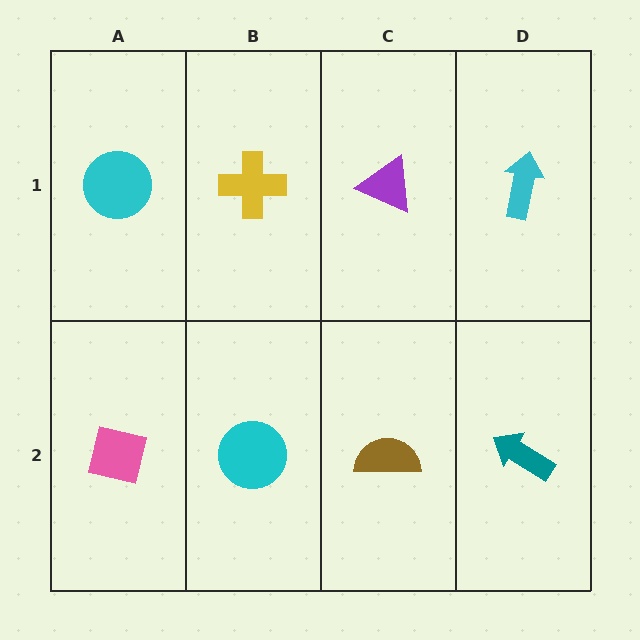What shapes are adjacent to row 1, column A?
A pink square (row 2, column A), a yellow cross (row 1, column B).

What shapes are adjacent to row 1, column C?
A brown semicircle (row 2, column C), a yellow cross (row 1, column B), a cyan arrow (row 1, column D).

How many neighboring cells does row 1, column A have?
2.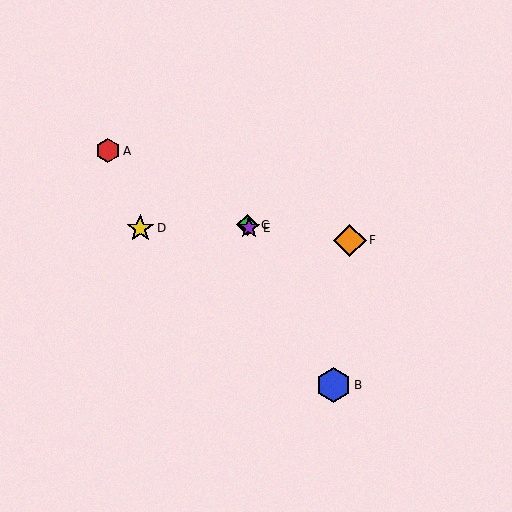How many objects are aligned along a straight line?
3 objects (B, C, E) are aligned along a straight line.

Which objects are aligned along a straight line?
Objects B, C, E are aligned along a straight line.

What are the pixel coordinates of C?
Object C is at (247, 225).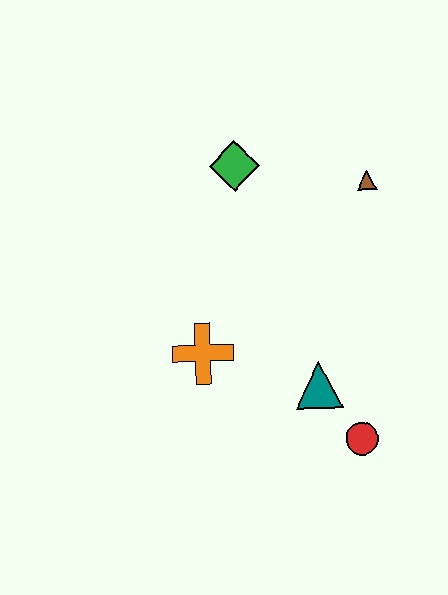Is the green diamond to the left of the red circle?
Yes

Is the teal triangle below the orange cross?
Yes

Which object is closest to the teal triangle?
The red circle is closest to the teal triangle.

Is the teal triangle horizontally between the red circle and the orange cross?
Yes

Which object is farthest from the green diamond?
The red circle is farthest from the green diamond.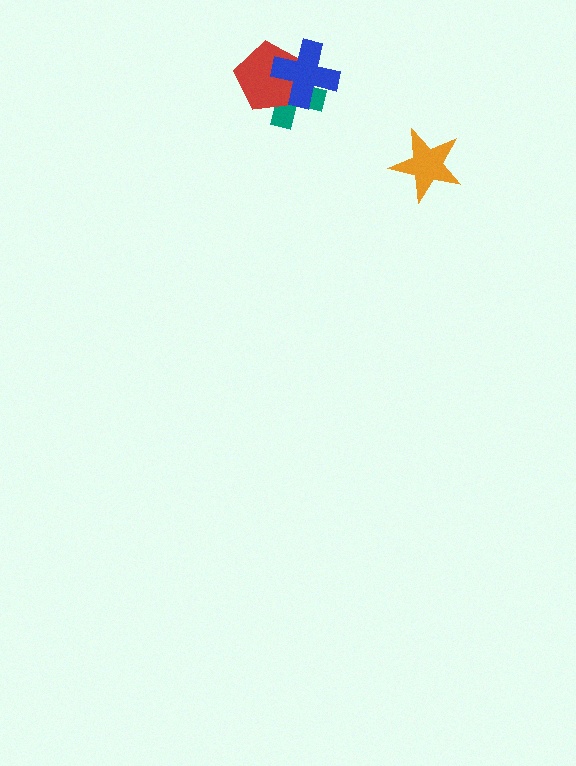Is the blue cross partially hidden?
No, no other shape covers it.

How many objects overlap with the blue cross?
2 objects overlap with the blue cross.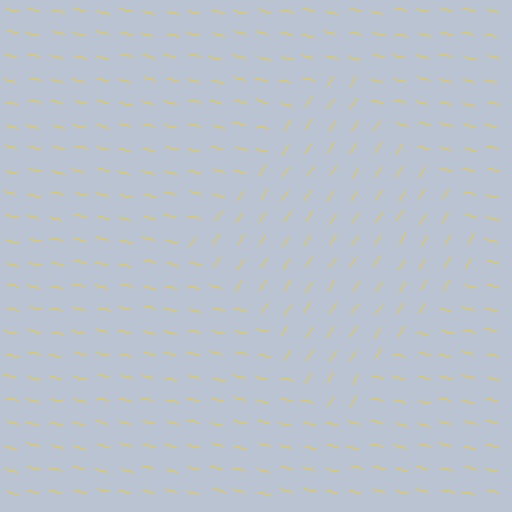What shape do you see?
I see a diamond.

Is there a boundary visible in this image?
Yes, there is a texture boundary formed by a change in line orientation.